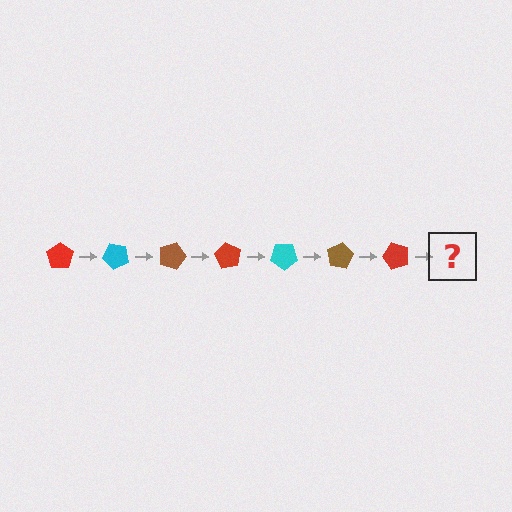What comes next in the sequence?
The next element should be a cyan pentagon, rotated 315 degrees from the start.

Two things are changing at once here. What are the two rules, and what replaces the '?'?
The two rules are that it rotates 45 degrees each step and the color cycles through red, cyan, and brown. The '?' should be a cyan pentagon, rotated 315 degrees from the start.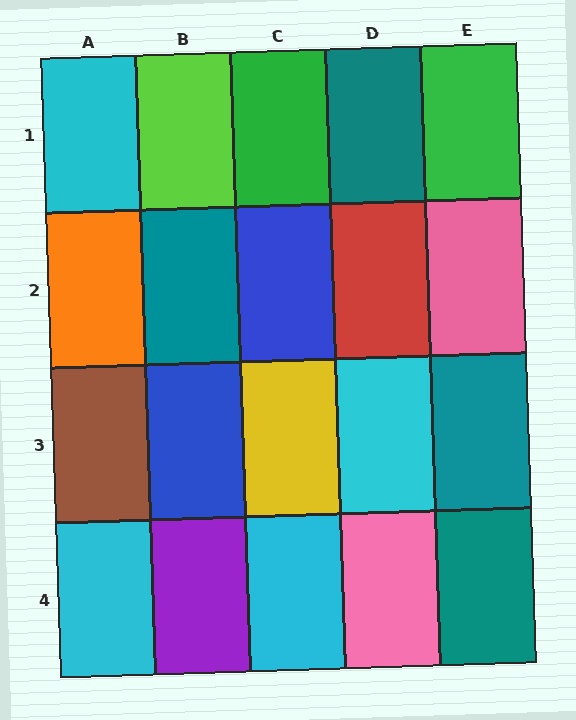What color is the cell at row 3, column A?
Brown.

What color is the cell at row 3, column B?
Blue.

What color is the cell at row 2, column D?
Red.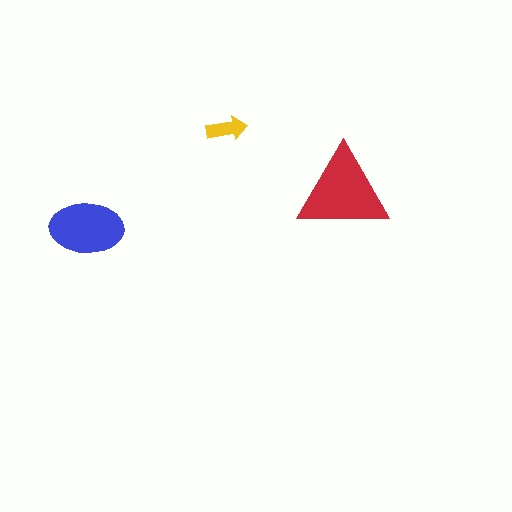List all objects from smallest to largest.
The yellow arrow, the blue ellipse, the red triangle.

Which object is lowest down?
The blue ellipse is bottommost.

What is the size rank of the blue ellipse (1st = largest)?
2nd.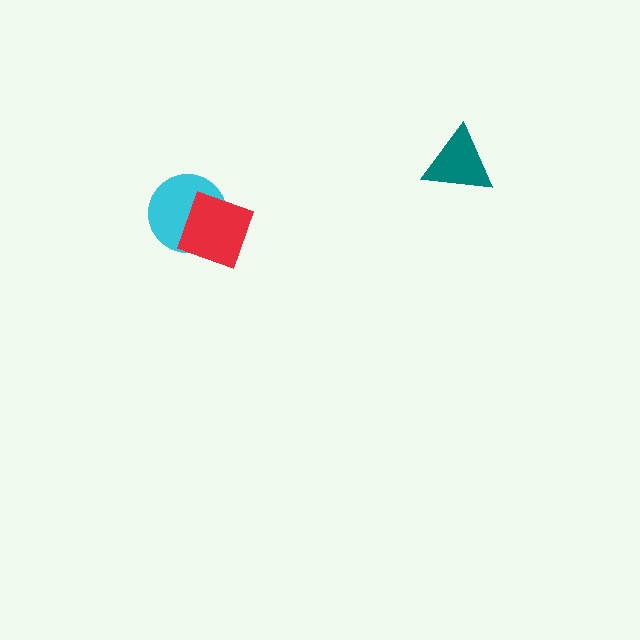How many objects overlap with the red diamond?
1 object overlaps with the red diamond.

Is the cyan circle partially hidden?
Yes, it is partially covered by another shape.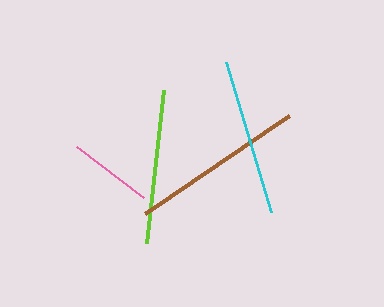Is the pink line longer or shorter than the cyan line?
The cyan line is longer than the pink line.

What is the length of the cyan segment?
The cyan segment is approximately 157 pixels long.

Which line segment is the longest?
The brown line is the longest at approximately 174 pixels.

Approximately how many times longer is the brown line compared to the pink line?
The brown line is approximately 2.1 times the length of the pink line.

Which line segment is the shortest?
The pink line is the shortest at approximately 83 pixels.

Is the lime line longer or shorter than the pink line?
The lime line is longer than the pink line.